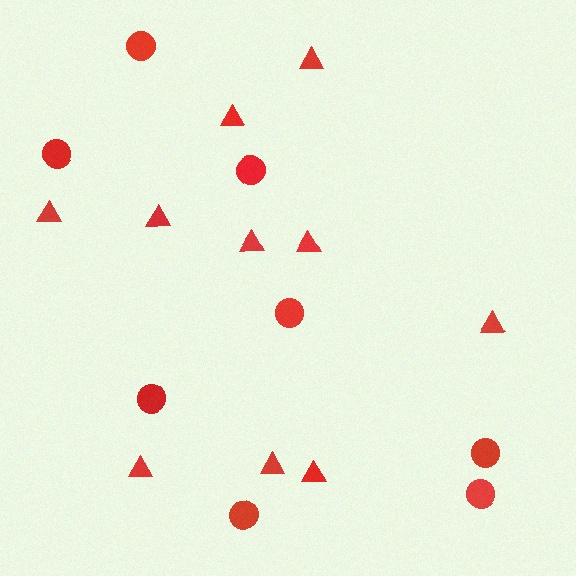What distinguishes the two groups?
There are 2 groups: one group of triangles (10) and one group of circles (8).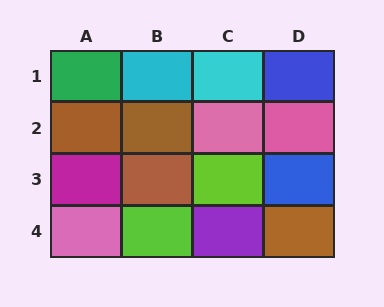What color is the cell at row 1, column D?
Blue.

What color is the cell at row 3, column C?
Lime.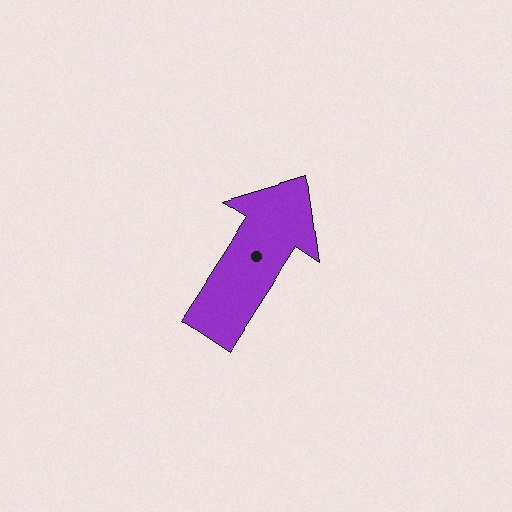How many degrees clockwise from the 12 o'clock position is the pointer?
Approximately 33 degrees.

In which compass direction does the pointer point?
Northeast.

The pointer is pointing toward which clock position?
Roughly 1 o'clock.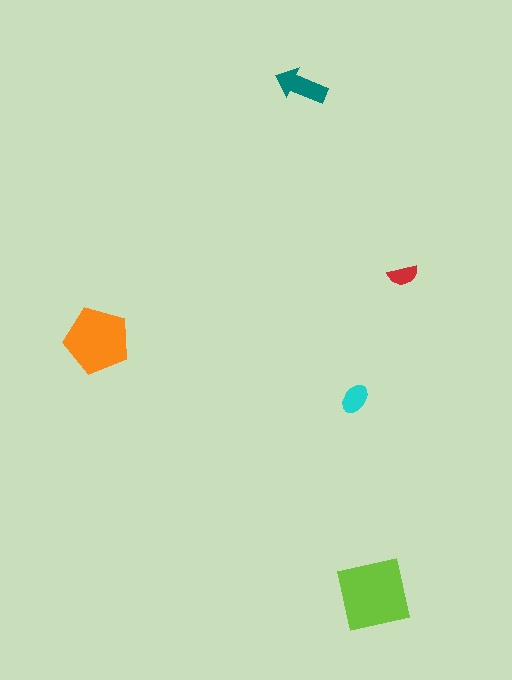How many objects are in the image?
There are 5 objects in the image.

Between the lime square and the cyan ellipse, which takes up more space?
The lime square.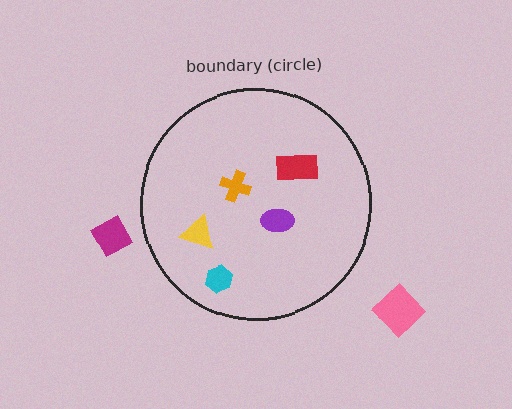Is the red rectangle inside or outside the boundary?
Inside.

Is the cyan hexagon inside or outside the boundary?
Inside.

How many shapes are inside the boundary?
5 inside, 2 outside.